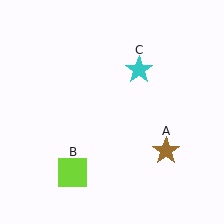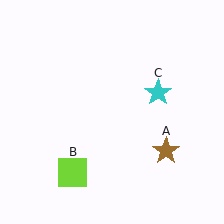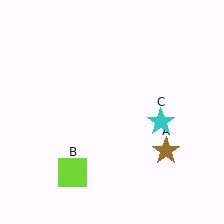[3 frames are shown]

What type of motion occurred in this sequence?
The cyan star (object C) rotated clockwise around the center of the scene.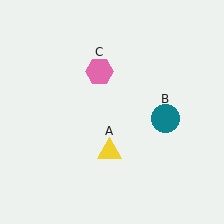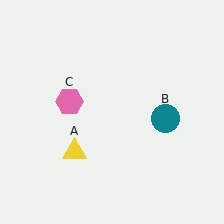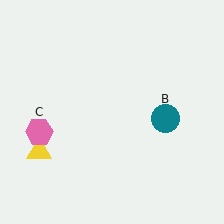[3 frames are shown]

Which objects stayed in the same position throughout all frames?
Teal circle (object B) remained stationary.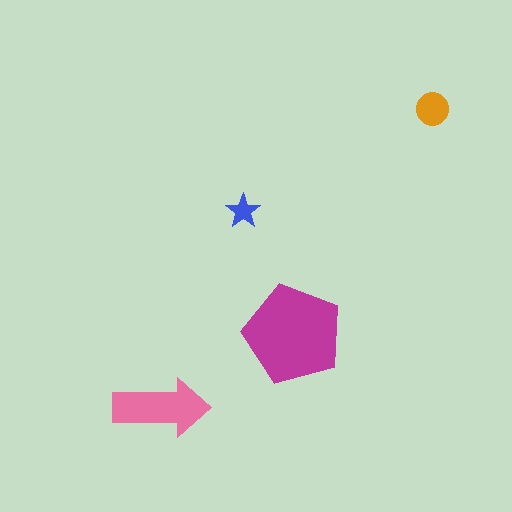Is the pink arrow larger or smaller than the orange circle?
Larger.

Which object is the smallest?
The blue star.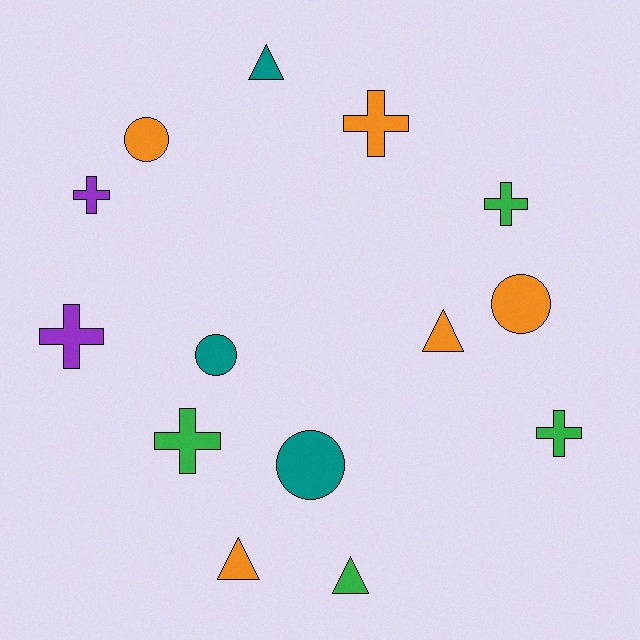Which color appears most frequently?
Orange, with 5 objects.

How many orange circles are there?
There are 2 orange circles.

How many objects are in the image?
There are 14 objects.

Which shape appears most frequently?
Cross, with 6 objects.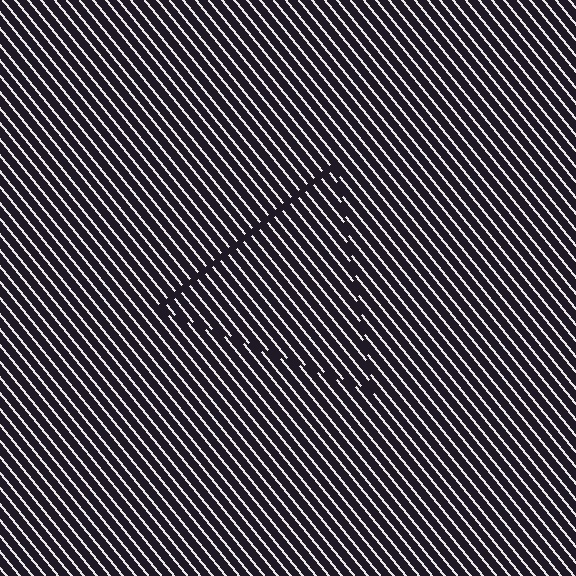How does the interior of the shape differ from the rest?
The interior of the shape contains the same grating, shifted by half a period — the contour is defined by the phase discontinuity where line-ends from the inner and outer gratings abut.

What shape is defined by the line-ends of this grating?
An illusory triangle. The interior of the shape contains the same grating, shifted by half a period — the contour is defined by the phase discontinuity where line-ends from the inner and outer gratings abut.